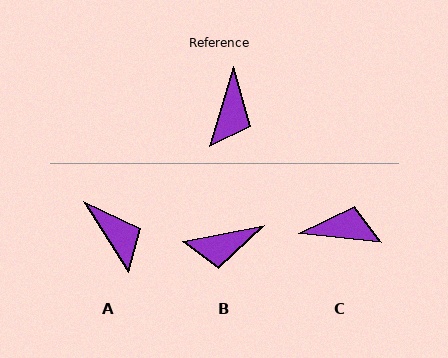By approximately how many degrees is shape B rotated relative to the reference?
Approximately 62 degrees clockwise.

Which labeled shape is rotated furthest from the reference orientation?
C, about 101 degrees away.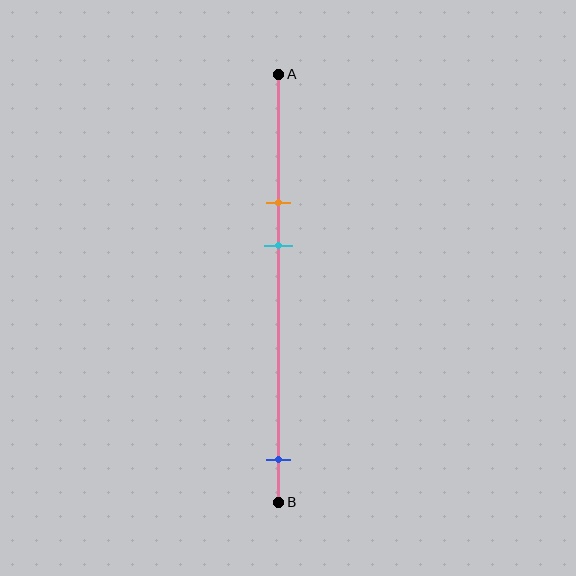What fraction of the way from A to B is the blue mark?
The blue mark is approximately 90% (0.9) of the way from A to B.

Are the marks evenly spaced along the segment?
No, the marks are not evenly spaced.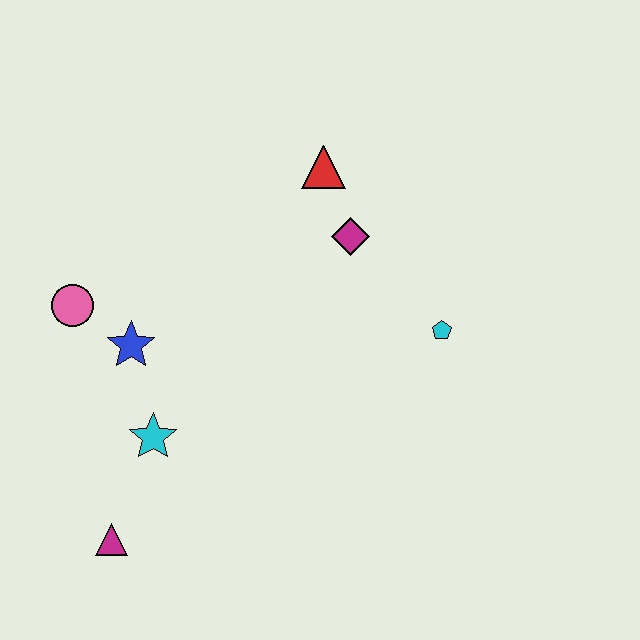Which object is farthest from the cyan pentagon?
The magenta triangle is farthest from the cyan pentagon.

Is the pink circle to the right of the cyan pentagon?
No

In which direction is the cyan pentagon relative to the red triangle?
The cyan pentagon is below the red triangle.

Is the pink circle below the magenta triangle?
No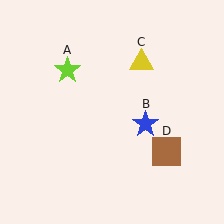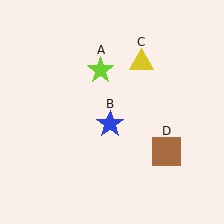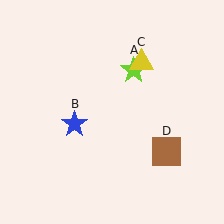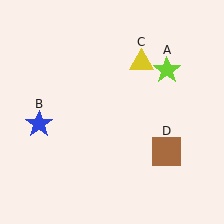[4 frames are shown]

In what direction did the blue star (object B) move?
The blue star (object B) moved left.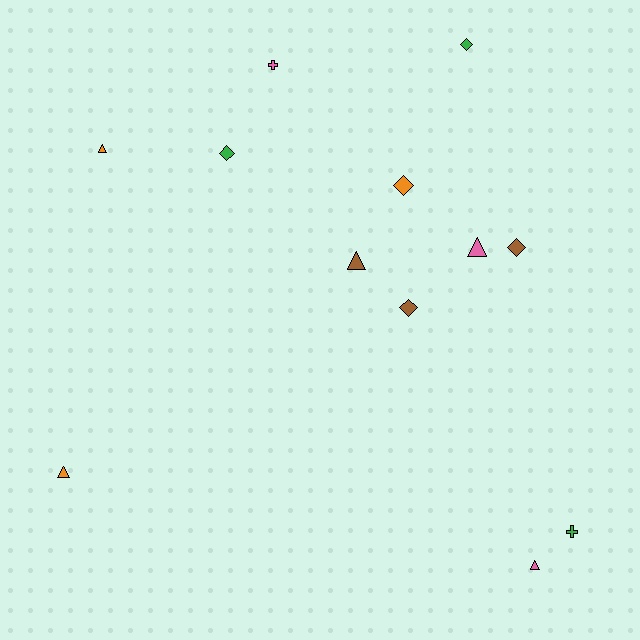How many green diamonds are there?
There are 2 green diamonds.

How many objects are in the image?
There are 12 objects.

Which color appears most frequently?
Pink, with 3 objects.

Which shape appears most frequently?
Triangle, with 5 objects.